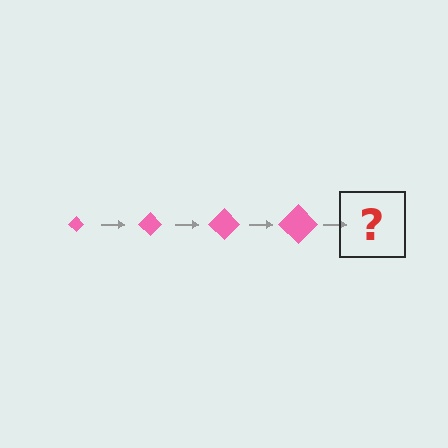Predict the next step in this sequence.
The next step is a pink diamond, larger than the previous one.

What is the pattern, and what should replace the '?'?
The pattern is that the diamond gets progressively larger each step. The '?' should be a pink diamond, larger than the previous one.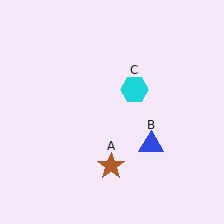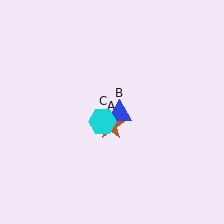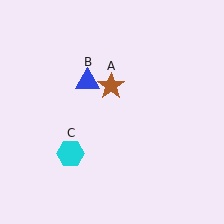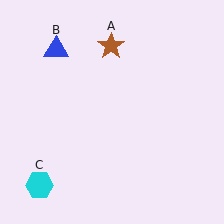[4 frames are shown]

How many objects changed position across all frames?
3 objects changed position: brown star (object A), blue triangle (object B), cyan hexagon (object C).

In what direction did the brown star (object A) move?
The brown star (object A) moved up.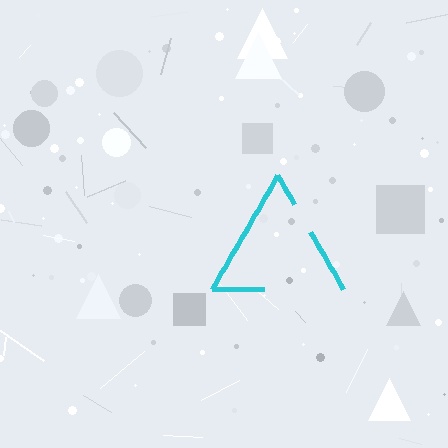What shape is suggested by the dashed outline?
The dashed outline suggests a triangle.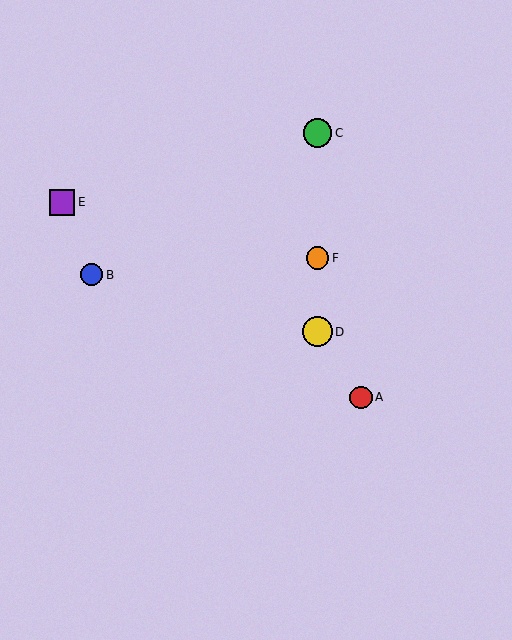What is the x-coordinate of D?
Object D is at x≈317.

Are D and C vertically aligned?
Yes, both are at x≈317.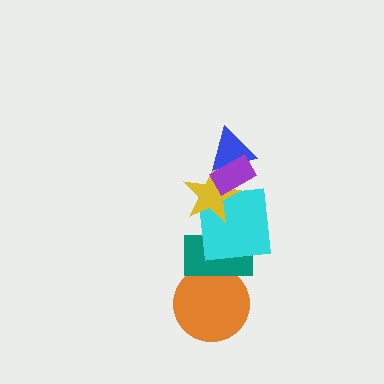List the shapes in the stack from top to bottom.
From top to bottom: the purple rectangle, the blue triangle, the yellow star, the cyan square, the teal rectangle, the orange circle.